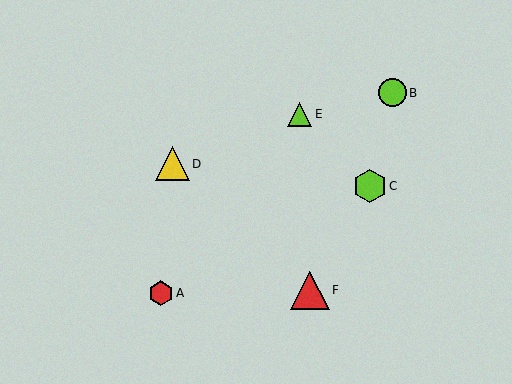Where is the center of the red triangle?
The center of the red triangle is at (310, 290).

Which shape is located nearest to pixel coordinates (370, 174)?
The lime hexagon (labeled C) at (370, 186) is nearest to that location.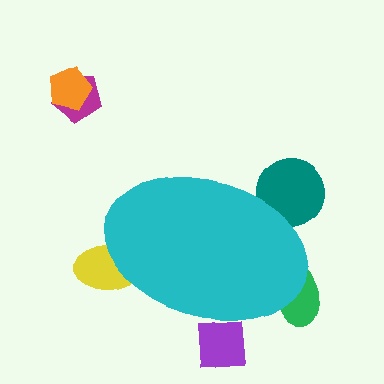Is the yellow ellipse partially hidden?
Yes, the yellow ellipse is partially hidden behind the cyan ellipse.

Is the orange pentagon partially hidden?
No, the orange pentagon is fully visible.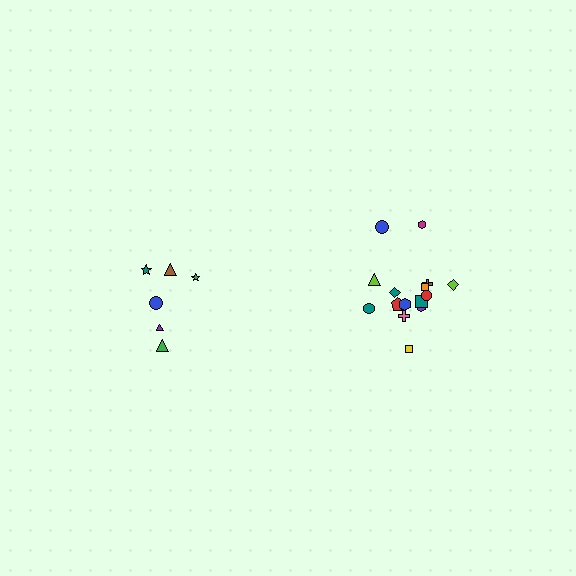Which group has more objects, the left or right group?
The right group.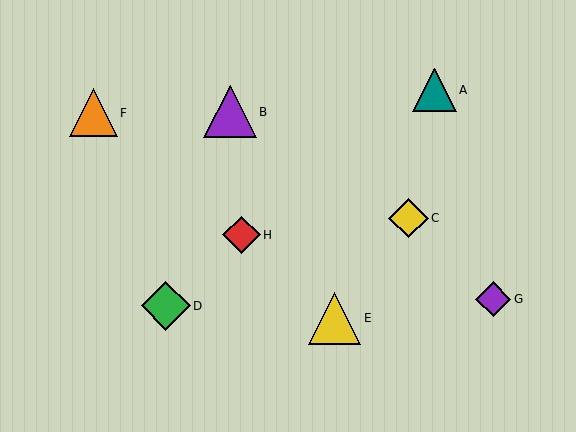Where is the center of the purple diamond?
The center of the purple diamond is at (493, 299).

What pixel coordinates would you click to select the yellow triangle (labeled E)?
Click at (335, 318) to select the yellow triangle E.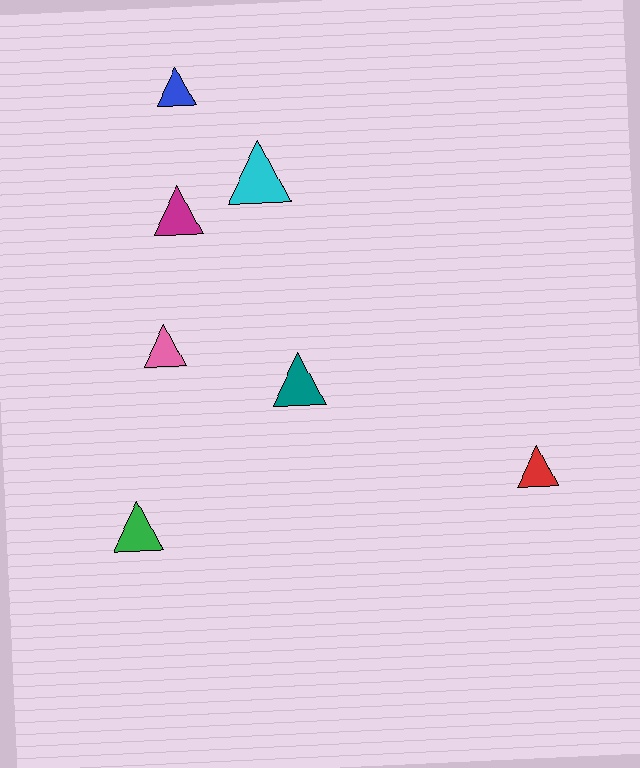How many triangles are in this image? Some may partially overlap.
There are 7 triangles.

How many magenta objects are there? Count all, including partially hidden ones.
There is 1 magenta object.